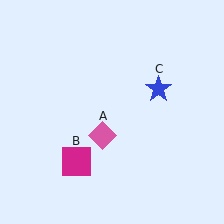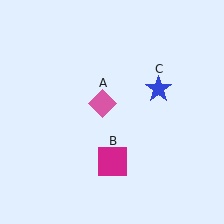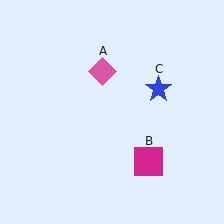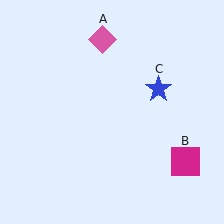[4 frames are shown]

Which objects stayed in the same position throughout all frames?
Blue star (object C) remained stationary.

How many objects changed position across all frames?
2 objects changed position: pink diamond (object A), magenta square (object B).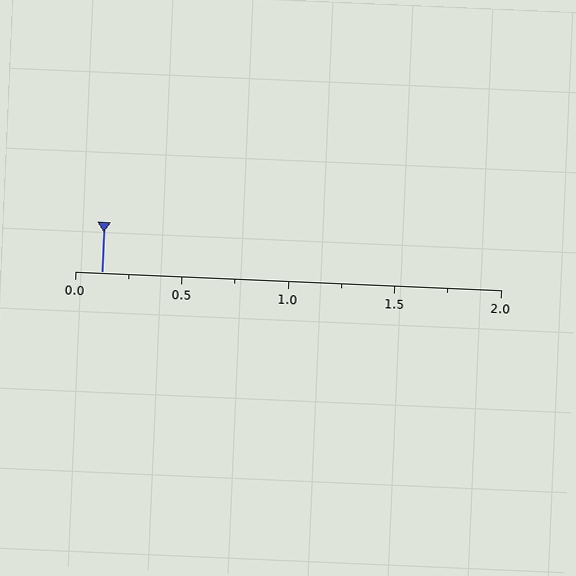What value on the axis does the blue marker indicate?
The marker indicates approximately 0.12.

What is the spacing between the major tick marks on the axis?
The major ticks are spaced 0.5 apart.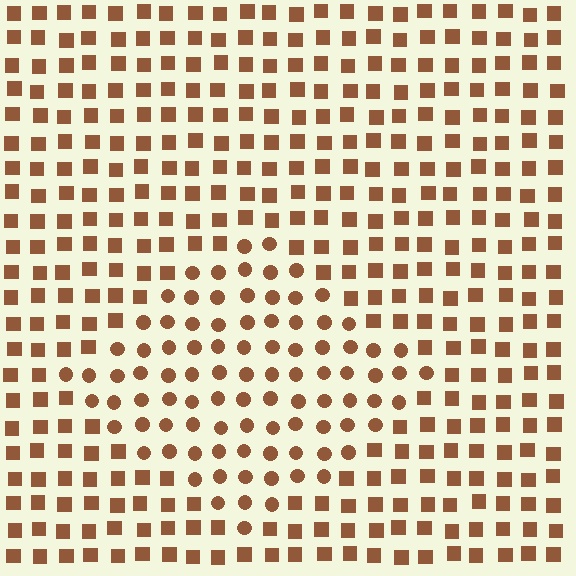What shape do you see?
I see a diamond.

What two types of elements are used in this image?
The image uses circles inside the diamond region and squares outside it.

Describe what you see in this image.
The image is filled with small brown elements arranged in a uniform grid. A diamond-shaped region contains circles, while the surrounding area contains squares. The boundary is defined purely by the change in element shape.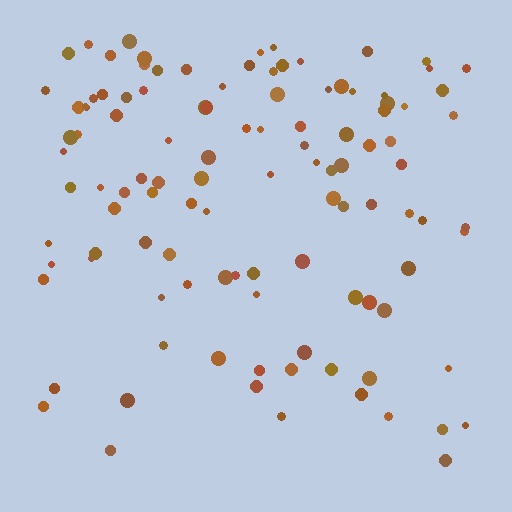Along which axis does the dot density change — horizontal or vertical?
Vertical.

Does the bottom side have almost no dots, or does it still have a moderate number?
Still a moderate number, just noticeably fewer than the top.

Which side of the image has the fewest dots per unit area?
The bottom.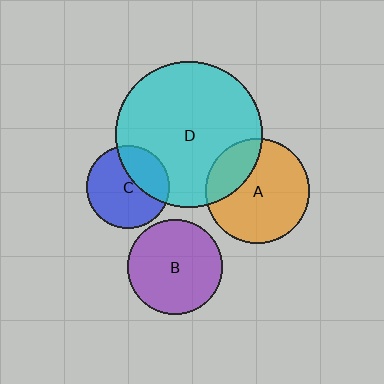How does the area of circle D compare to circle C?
Approximately 3.1 times.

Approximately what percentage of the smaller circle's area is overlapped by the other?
Approximately 25%.